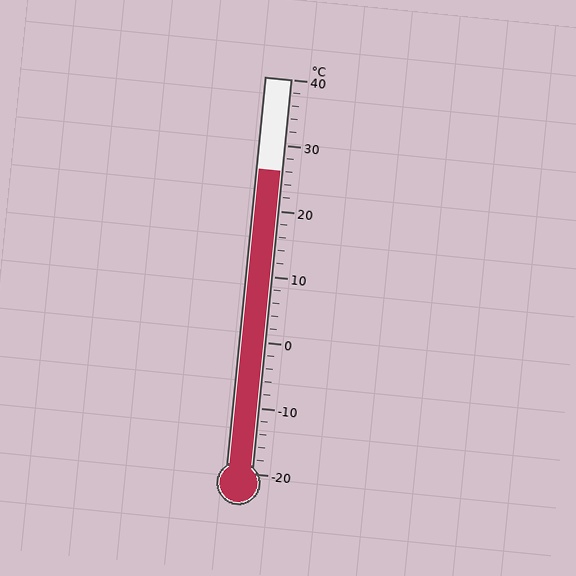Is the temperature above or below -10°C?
The temperature is above -10°C.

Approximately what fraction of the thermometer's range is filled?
The thermometer is filled to approximately 75% of its range.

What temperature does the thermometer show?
The thermometer shows approximately 26°C.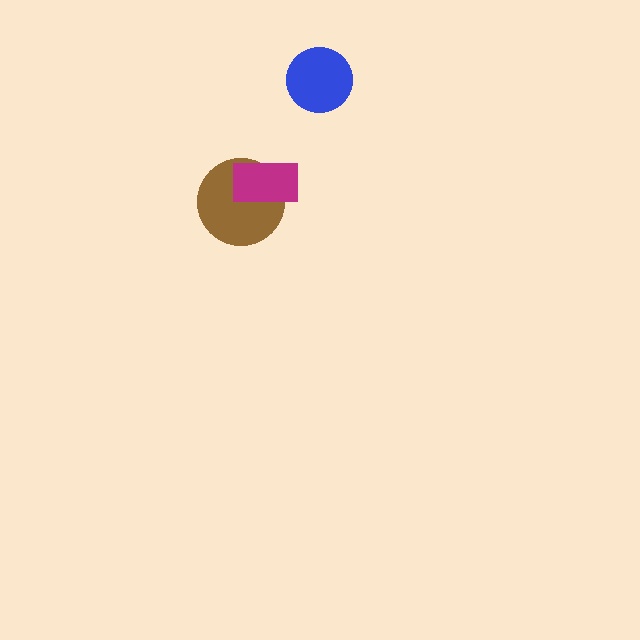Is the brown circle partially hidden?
Yes, it is partially covered by another shape.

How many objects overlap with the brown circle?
1 object overlaps with the brown circle.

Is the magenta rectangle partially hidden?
No, no other shape covers it.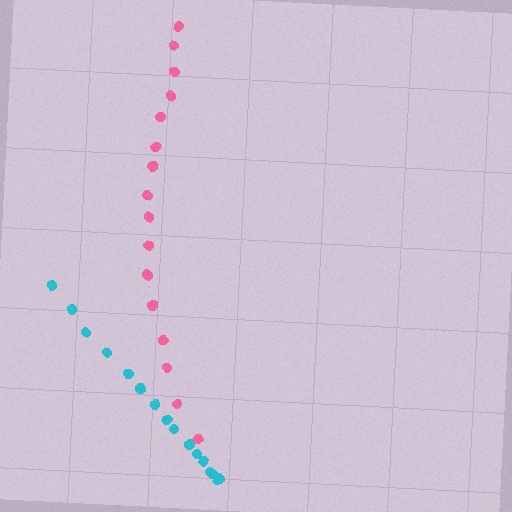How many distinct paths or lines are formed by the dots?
There are 2 distinct paths.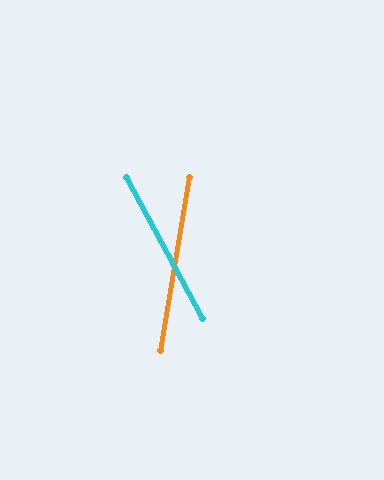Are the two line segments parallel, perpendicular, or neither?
Neither parallel nor perpendicular — they differ by about 38°.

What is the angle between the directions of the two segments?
Approximately 38 degrees.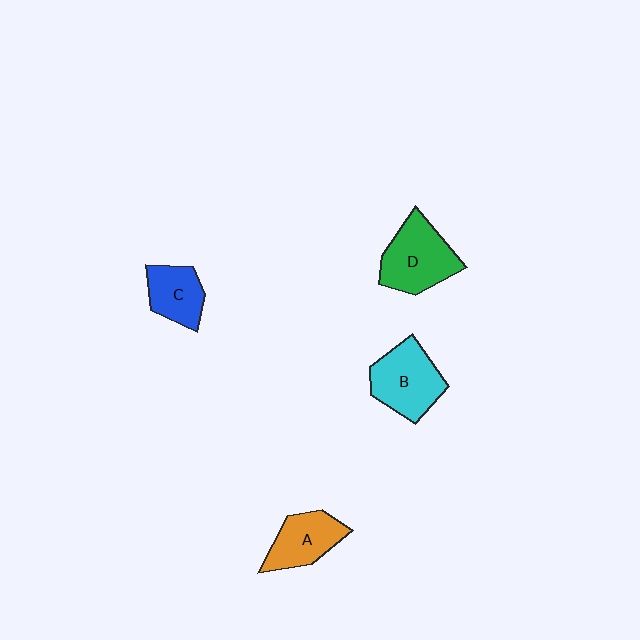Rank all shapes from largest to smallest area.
From largest to smallest: D (green), B (cyan), A (orange), C (blue).